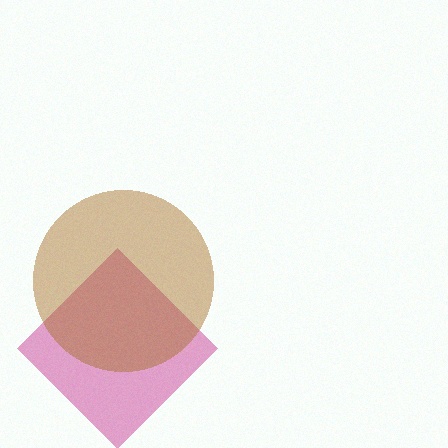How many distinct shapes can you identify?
There are 2 distinct shapes: a magenta diamond, a brown circle.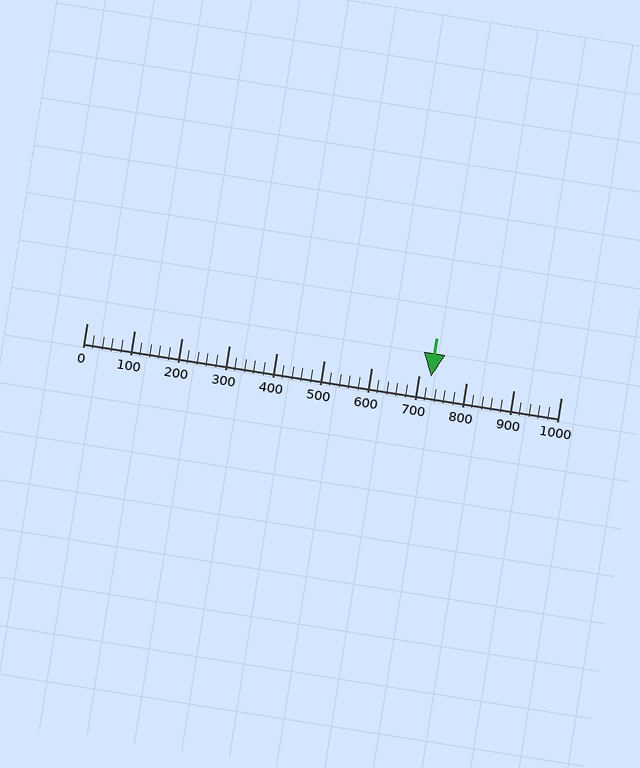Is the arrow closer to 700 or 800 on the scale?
The arrow is closer to 700.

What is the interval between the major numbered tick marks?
The major tick marks are spaced 100 units apart.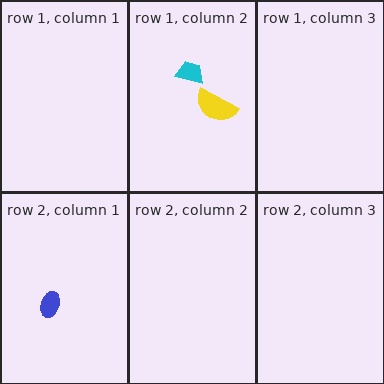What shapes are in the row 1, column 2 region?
The yellow semicircle, the cyan trapezoid.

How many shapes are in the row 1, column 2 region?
2.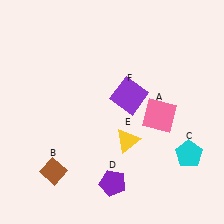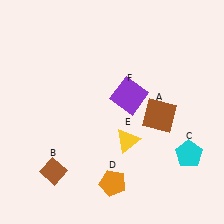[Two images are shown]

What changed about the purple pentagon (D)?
In Image 1, D is purple. In Image 2, it changed to orange.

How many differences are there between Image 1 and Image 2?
There are 2 differences between the two images.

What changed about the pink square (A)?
In Image 1, A is pink. In Image 2, it changed to brown.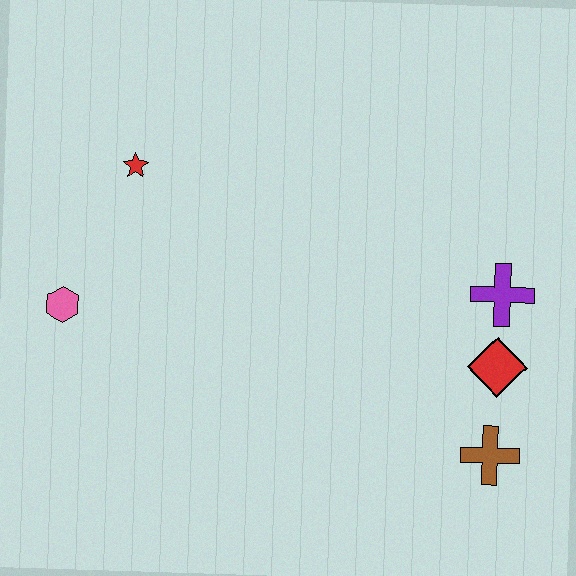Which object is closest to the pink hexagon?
The red star is closest to the pink hexagon.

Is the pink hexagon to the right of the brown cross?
No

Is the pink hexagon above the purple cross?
No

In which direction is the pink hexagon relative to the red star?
The pink hexagon is below the red star.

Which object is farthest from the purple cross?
The pink hexagon is farthest from the purple cross.